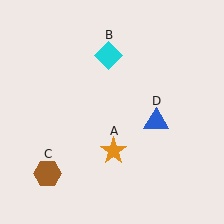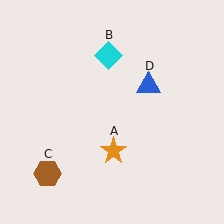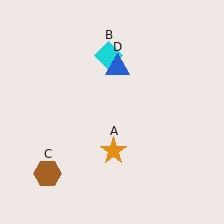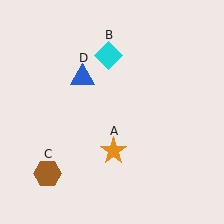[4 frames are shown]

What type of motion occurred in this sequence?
The blue triangle (object D) rotated counterclockwise around the center of the scene.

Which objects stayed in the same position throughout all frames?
Orange star (object A) and cyan diamond (object B) and brown hexagon (object C) remained stationary.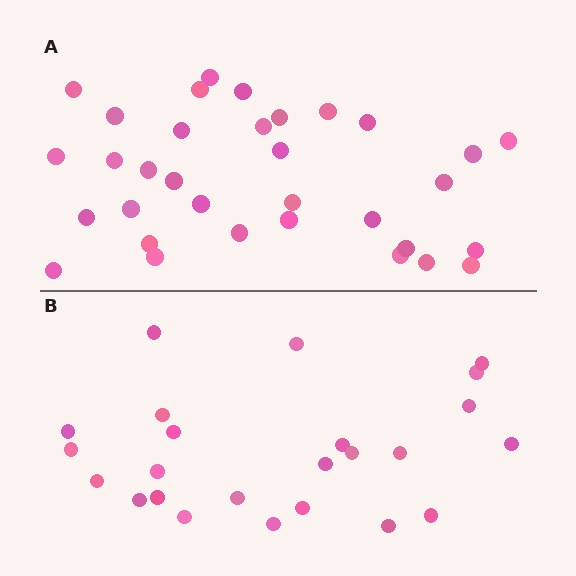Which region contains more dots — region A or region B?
Region A (the top region) has more dots.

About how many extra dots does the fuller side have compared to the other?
Region A has roughly 8 or so more dots than region B.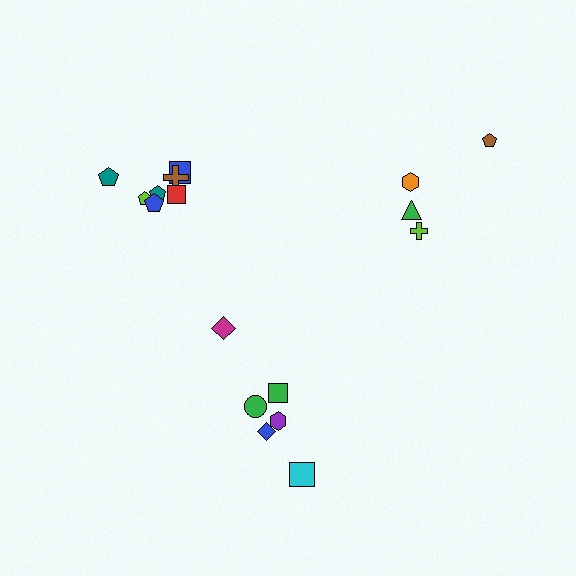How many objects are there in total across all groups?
There are 17 objects.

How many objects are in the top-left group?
There are 7 objects.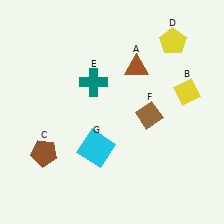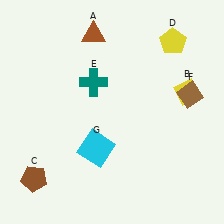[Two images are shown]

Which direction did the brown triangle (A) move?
The brown triangle (A) moved left.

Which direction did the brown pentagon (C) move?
The brown pentagon (C) moved down.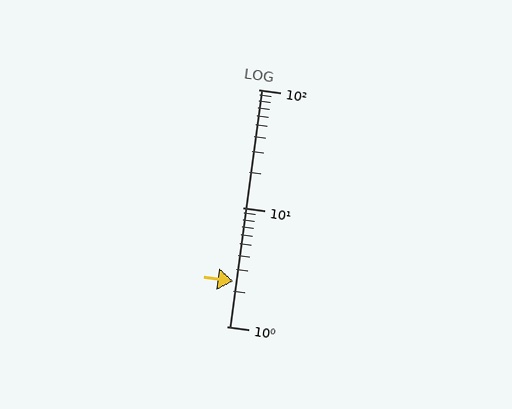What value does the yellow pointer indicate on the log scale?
The pointer indicates approximately 2.4.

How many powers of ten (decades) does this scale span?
The scale spans 2 decades, from 1 to 100.